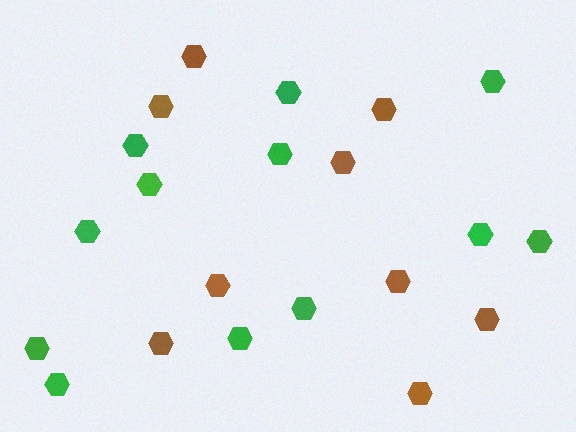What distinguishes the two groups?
There are 2 groups: one group of brown hexagons (9) and one group of green hexagons (12).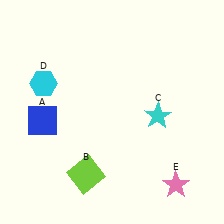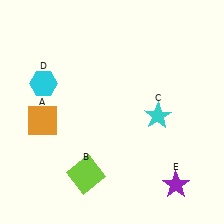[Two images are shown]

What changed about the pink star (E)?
In Image 1, E is pink. In Image 2, it changed to purple.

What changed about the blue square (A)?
In Image 1, A is blue. In Image 2, it changed to orange.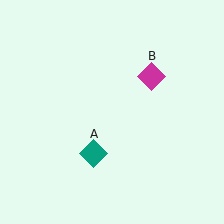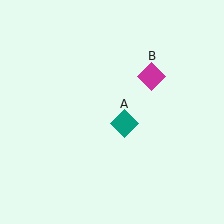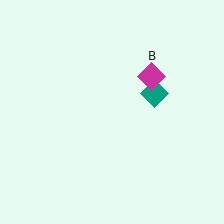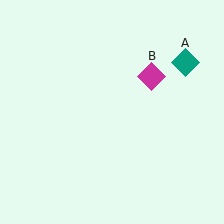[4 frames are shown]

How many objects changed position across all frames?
1 object changed position: teal diamond (object A).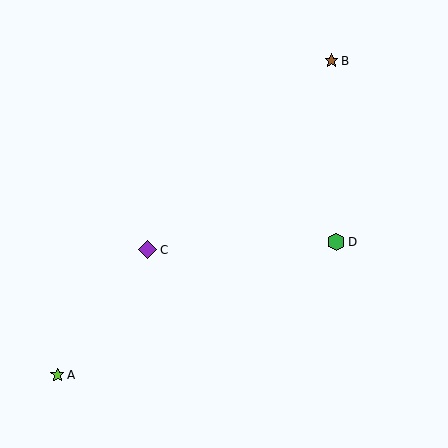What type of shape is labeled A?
Shape A is a lime star.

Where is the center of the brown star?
The center of the brown star is at (331, 61).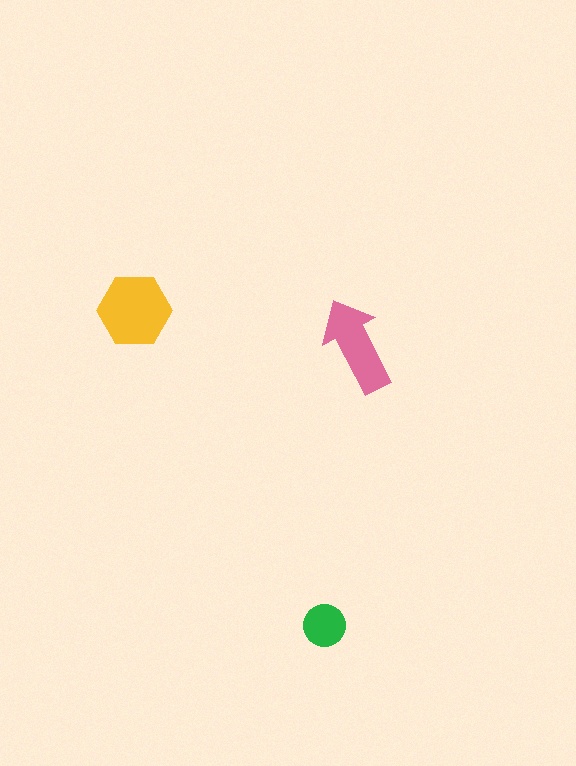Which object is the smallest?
The green circle.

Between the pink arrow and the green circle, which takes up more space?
The pink arrow.